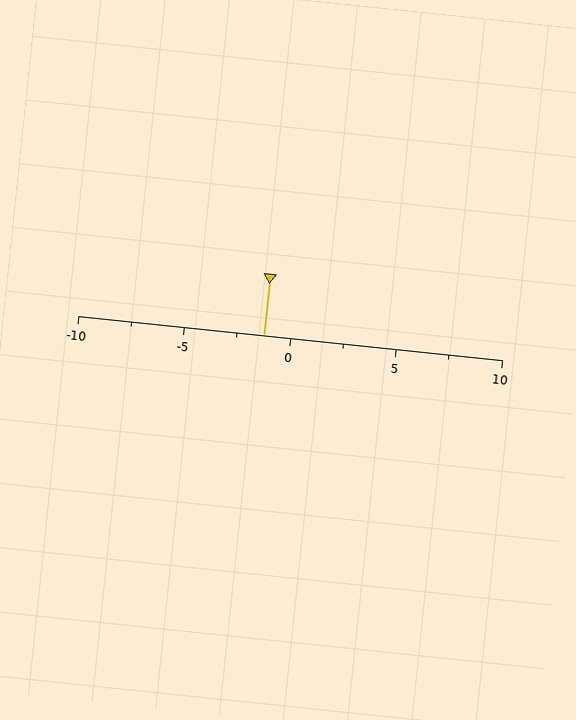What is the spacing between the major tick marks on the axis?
The major ticks are spaced 5 apart.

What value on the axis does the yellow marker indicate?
The marker indicates approximately -1.2.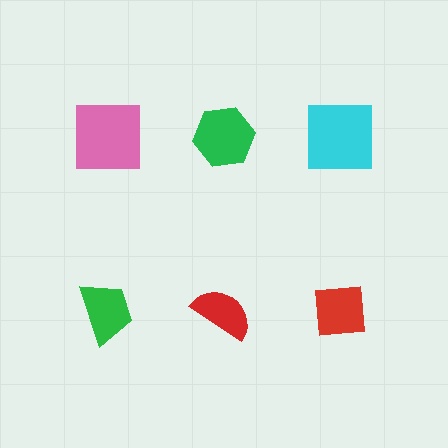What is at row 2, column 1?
A green trapezoid.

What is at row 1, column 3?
A cyan square.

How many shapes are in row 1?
3 shapes.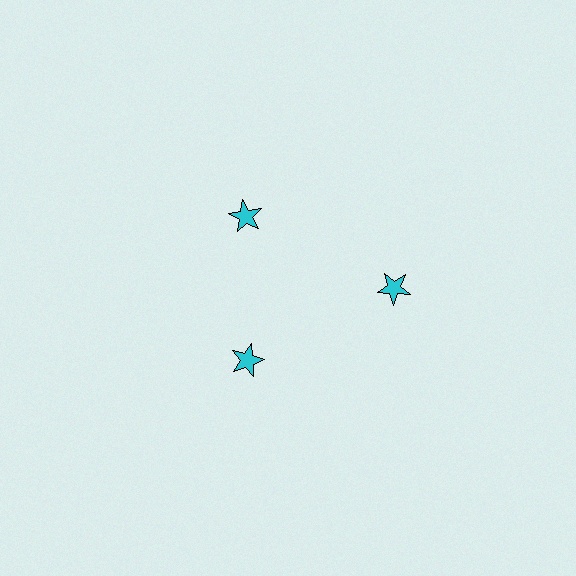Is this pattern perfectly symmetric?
No. The 3 cyan stars are arranged in a ring, but one element near the 3 o'clock position is pushed outward from the center, breaking the 3-fold rotational symmetry.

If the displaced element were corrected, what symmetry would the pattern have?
It would have 3-fold rotational symmetry — the pattern would map onto itself every 120 degrees.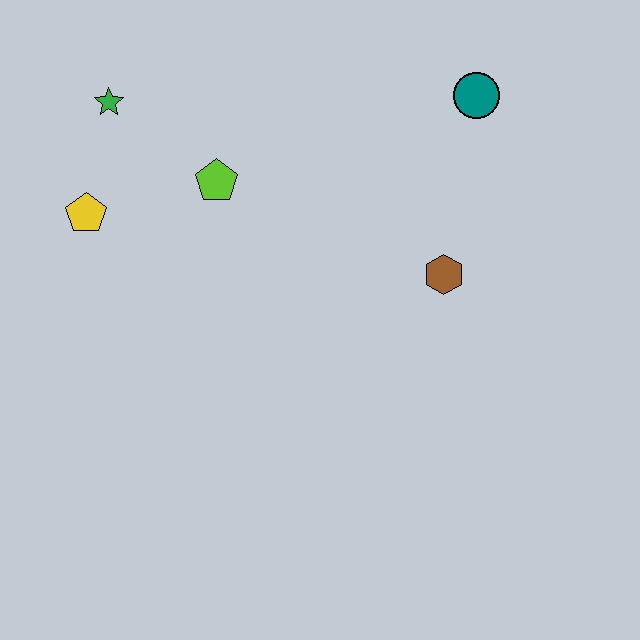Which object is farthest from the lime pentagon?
The teal circle is farthest from the lime pentagon.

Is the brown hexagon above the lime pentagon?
No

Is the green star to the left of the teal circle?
Yes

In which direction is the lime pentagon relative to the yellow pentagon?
The lime pentagon is to the right of the yellow pentagon.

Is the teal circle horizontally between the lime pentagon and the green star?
No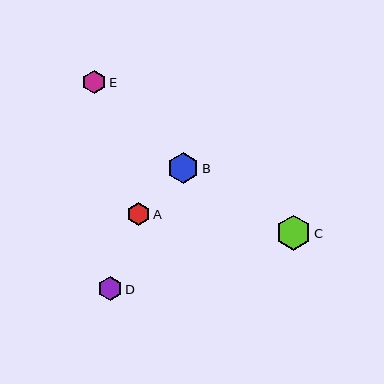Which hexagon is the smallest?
Hexagon A is the smallest with a size of approximately 23 pixels.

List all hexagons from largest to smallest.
From largest to smallest: C, B, D, E, A.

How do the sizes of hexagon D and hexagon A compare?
Hexagon D and hexagon A are approximately the same size.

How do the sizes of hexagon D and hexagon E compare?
Hexagon D and hexagon E are approximately the same size.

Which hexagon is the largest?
Hexagon C is the largest with a size of approximately 35 pixels.